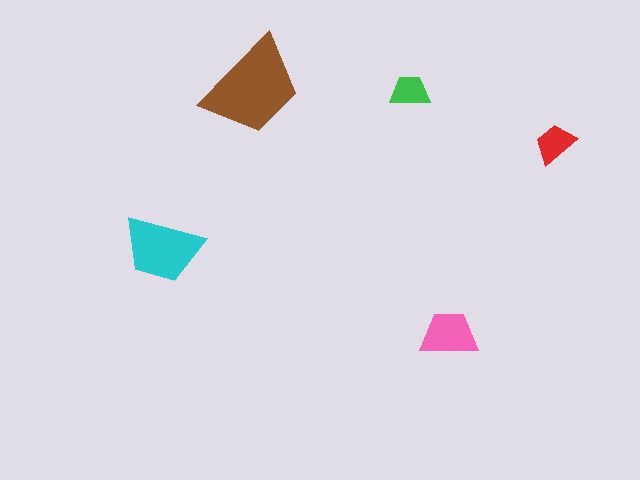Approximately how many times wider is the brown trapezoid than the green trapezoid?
About 2.5 times wider.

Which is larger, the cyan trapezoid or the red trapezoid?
The cyan one.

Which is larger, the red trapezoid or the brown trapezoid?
The brown one.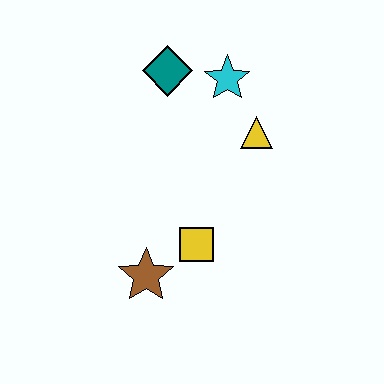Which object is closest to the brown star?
The yellow square is closest to the brown star.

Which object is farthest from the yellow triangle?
The brown star is farthest from the yellow triangle.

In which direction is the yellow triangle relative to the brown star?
The yellow triangle is above the brown star.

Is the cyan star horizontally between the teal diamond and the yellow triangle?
Yes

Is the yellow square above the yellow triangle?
No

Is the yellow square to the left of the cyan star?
Yes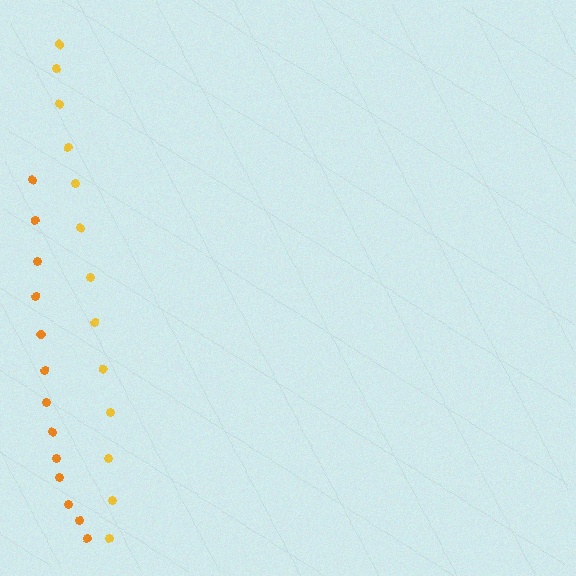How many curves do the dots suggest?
There are 2 distinct paths.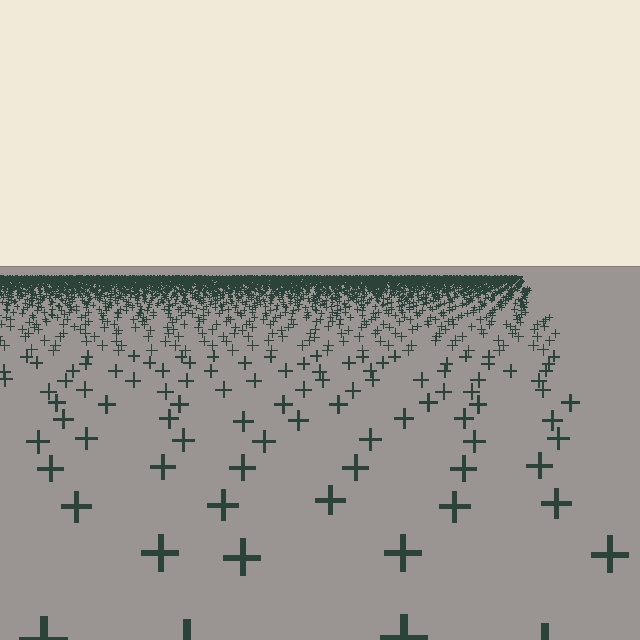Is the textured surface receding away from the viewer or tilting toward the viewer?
The surface is receding away from the viewer. Texture elements get smaller and denser toward the top.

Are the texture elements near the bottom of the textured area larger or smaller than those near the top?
Larger. Near the bottom, elements are closer to the viewer and appear at a bigger on-screen size.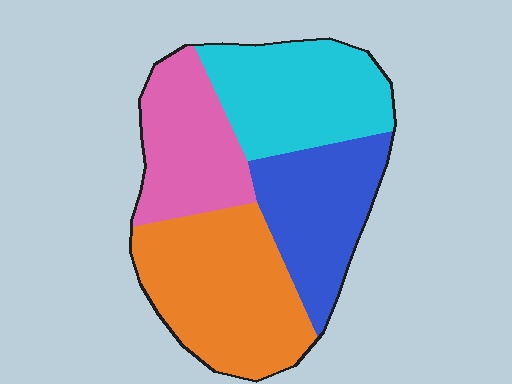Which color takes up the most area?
Orange, at roughly 30%.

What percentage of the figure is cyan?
Cyan covers around 25% of the figure.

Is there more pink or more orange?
Orange.